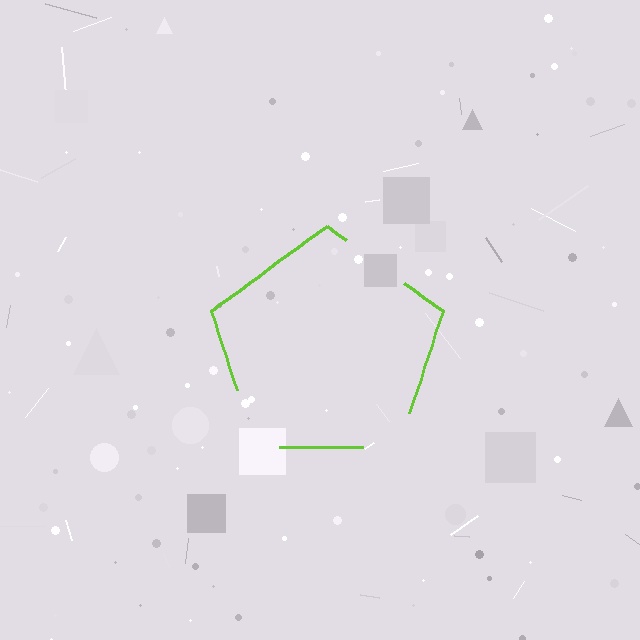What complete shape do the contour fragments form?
The contour fragments form a pentagon.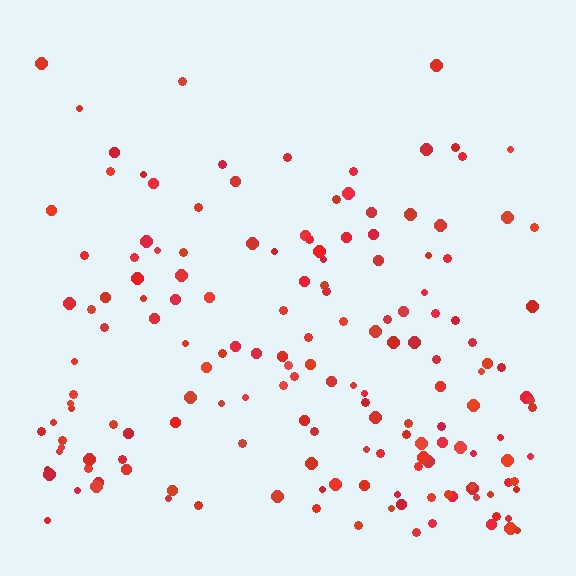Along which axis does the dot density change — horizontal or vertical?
Vertical.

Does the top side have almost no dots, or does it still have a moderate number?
Still a moderate number, just noticeably fewer than the bottom.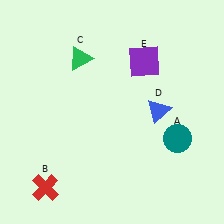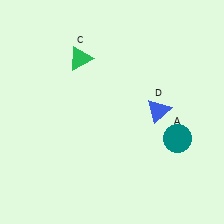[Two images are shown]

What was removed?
The purple square (E), the red cross (B) were removed in Image 2.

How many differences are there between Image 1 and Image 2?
There are 2 differences between the two images.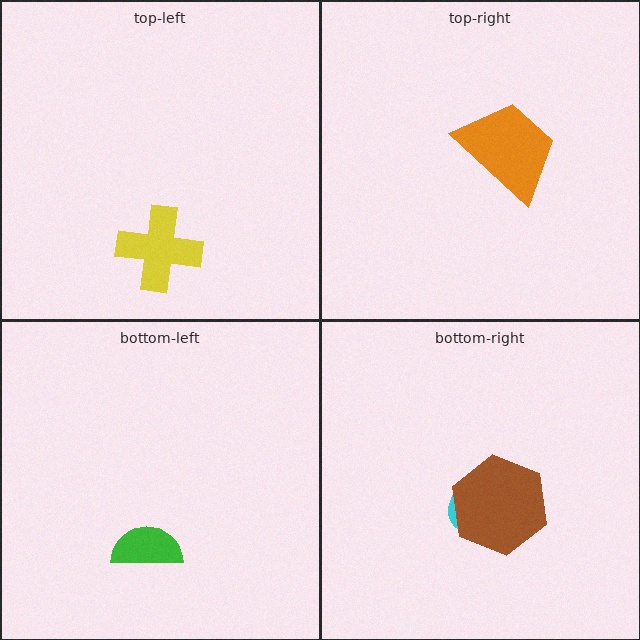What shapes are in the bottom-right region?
The cyan ellipse, the brown hexagon.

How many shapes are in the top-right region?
1.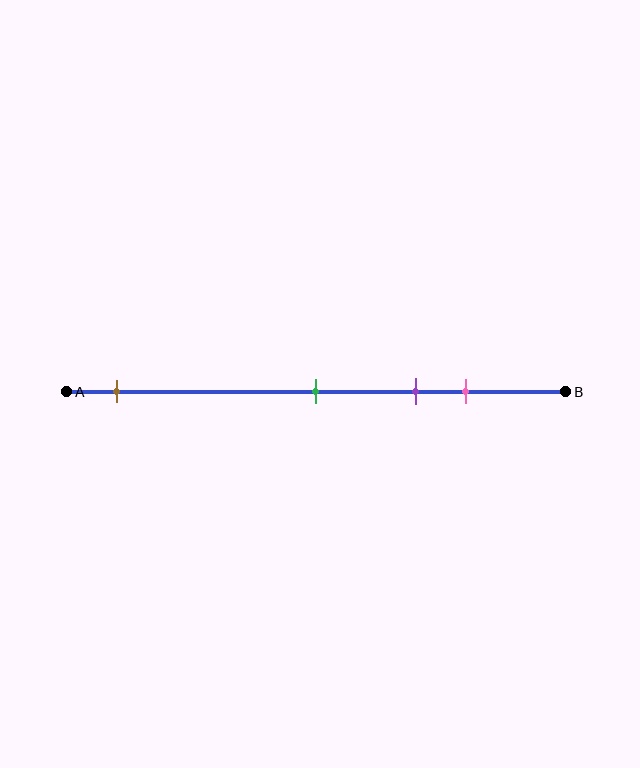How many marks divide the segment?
There are 4 marks dividing the segment.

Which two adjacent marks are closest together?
The purple and pink marks are the closest adjacent pair.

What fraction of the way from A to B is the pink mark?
The pink mark is approximately 80% (0.8) of the way from A to B.